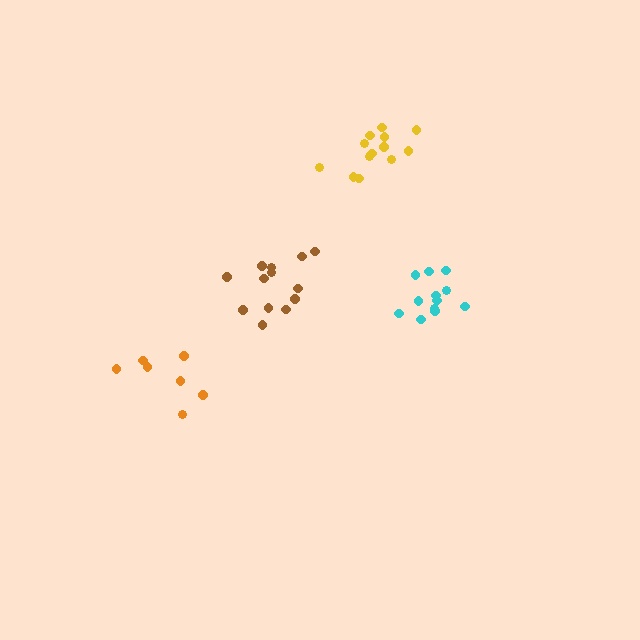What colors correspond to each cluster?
The clusters are colored: brown, cyan, yellow, orange.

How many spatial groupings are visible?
There are 4 spatial groupings.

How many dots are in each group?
Group 1: 13 dots, Group 2: 12 dots, Group 3: 13 dots, Group 4: 7 dots (45 total).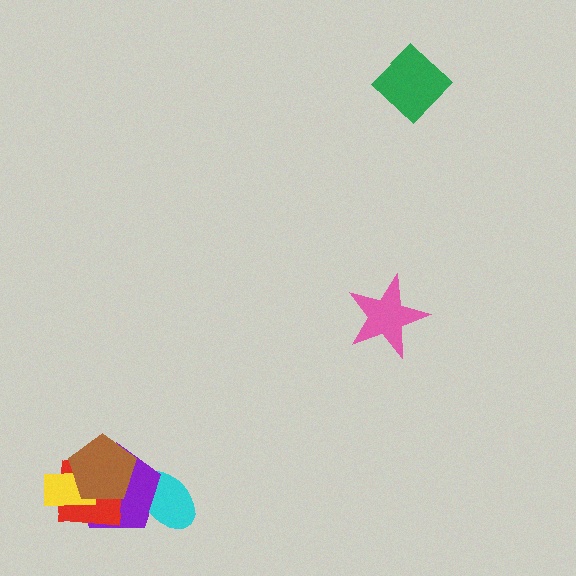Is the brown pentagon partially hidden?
No, no other shape covers it.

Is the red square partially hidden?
Yes, it is partially covered by another shape.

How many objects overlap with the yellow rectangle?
3 objects overlap with the yellow rectangle.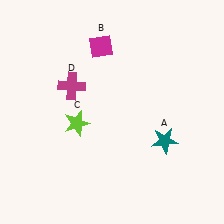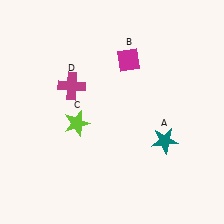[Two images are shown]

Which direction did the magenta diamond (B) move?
The magenta diamond (B) moved right.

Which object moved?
The magenta diamond (B) moved right.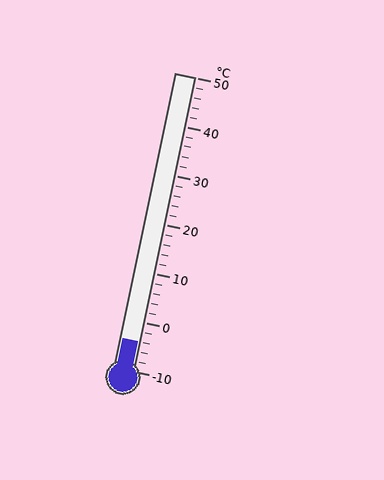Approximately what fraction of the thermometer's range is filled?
The thermometer is filled to approximately 10% of its range.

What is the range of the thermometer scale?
The thermometer scale ranges from -10°C to 50°C.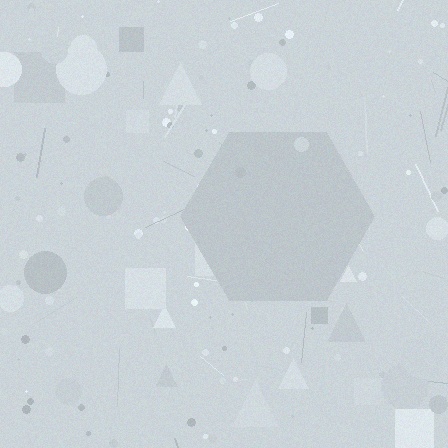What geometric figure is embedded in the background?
A hexagon is embedded in the background.